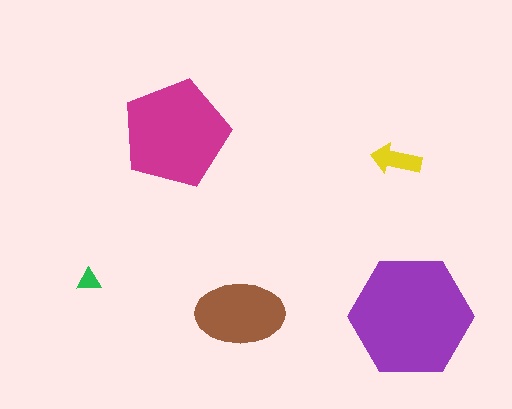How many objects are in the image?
There are 5 objects in the image.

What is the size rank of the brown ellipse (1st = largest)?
3rd.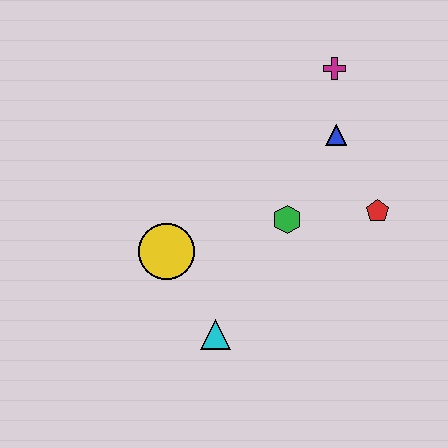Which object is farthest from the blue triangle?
The cyan triangle is farthest from the blue triangle.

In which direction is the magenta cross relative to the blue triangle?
The magenta cross is above the blue triangle.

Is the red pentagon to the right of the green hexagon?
Yes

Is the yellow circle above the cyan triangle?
Yes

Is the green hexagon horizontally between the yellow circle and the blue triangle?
Yes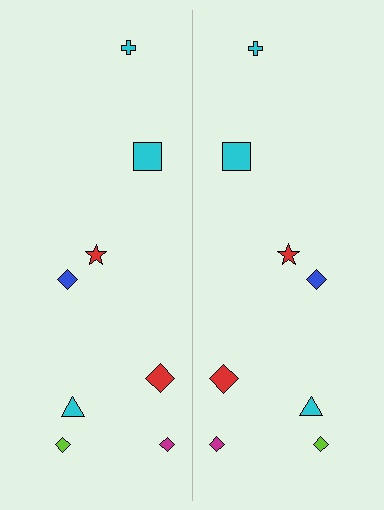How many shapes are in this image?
There are 16 shapes in this image.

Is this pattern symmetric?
Yes, this pattern has bilateral (reflection) symmetry.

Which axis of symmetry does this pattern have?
The pattern has a vertical axis of symmetry running through the center of the image.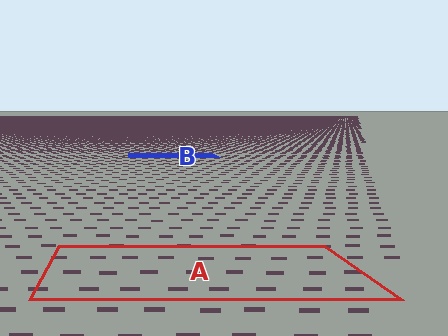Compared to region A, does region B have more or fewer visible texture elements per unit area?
Region B has more texture elements per unit area — they are packed more densely because it is farther away.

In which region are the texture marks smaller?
The texture marks are smaller in region B, because it is farther away.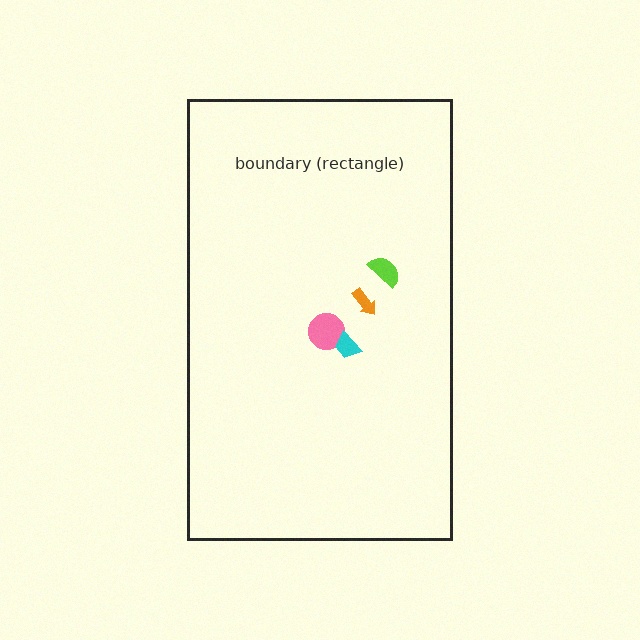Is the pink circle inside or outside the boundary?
Inside.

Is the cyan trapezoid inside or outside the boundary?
Inside.